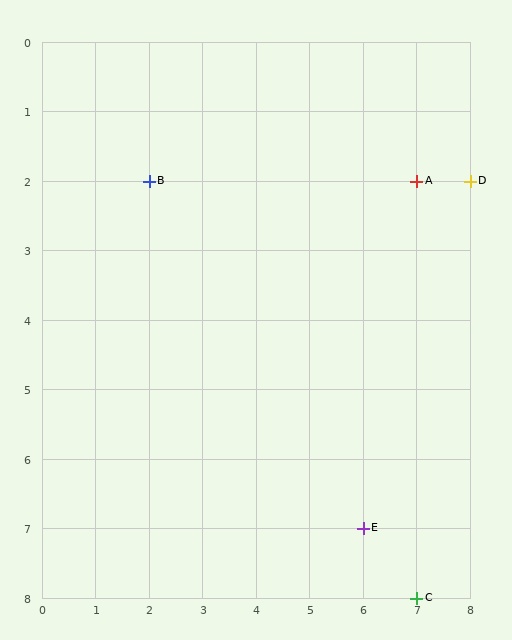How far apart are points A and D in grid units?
Points A and D are 1 column apart.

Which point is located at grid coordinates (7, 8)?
Point C is at (7, 8).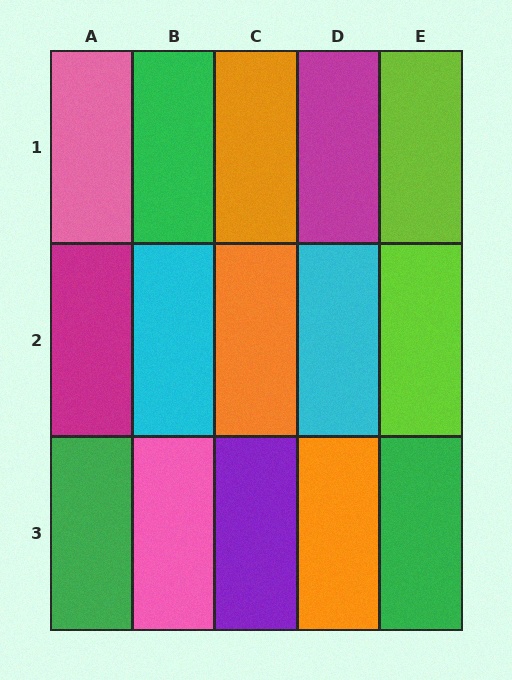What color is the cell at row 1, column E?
Lime.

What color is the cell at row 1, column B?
Green.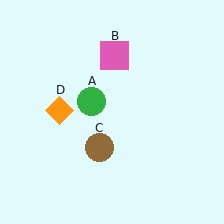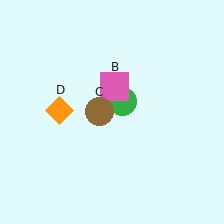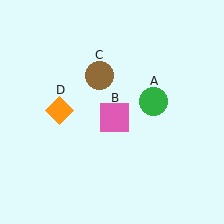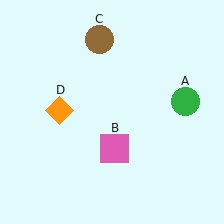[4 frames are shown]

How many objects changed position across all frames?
3 objects changed position: green circle (object A), pink square (object B), brown circle (object C).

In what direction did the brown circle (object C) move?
The brown circle (object C) moved up.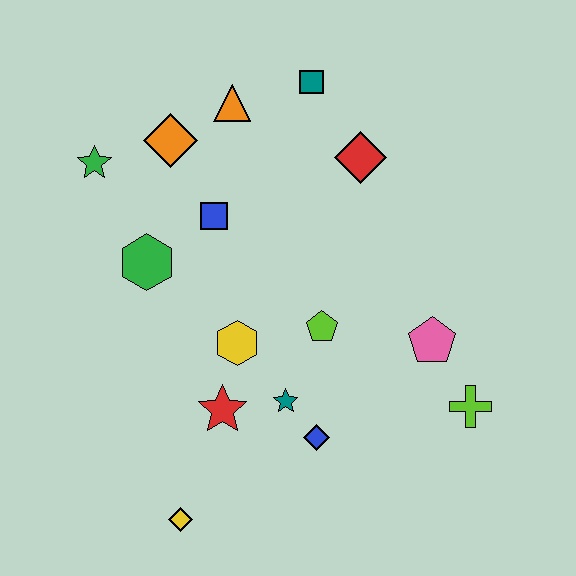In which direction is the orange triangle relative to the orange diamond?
The orange triangle is to the right of the orange diamond.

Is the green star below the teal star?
No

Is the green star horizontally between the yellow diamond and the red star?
No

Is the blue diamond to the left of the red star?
No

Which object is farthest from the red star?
The teal square is farthest from the red star.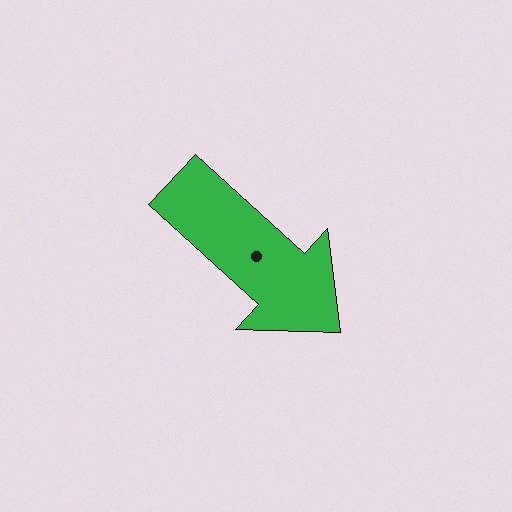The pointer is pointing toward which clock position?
Roughly 4 o'clock.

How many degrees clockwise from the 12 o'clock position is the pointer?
Approximately 132 degrees.